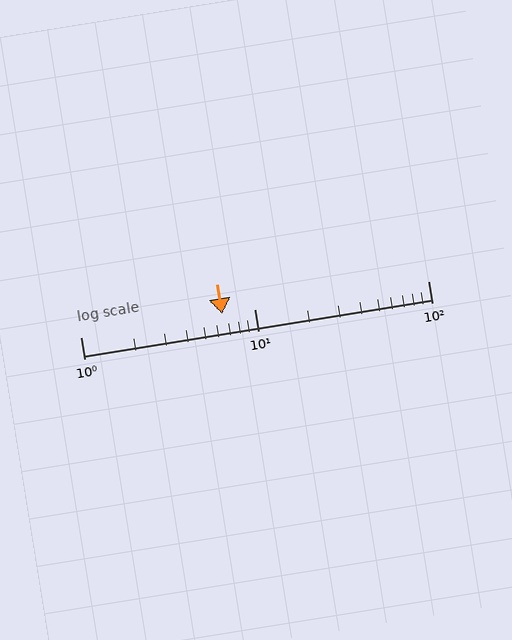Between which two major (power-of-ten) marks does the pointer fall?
The pointer is between 1 and 10.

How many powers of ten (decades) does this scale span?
The scale spans 2 decades, from 1 to 100.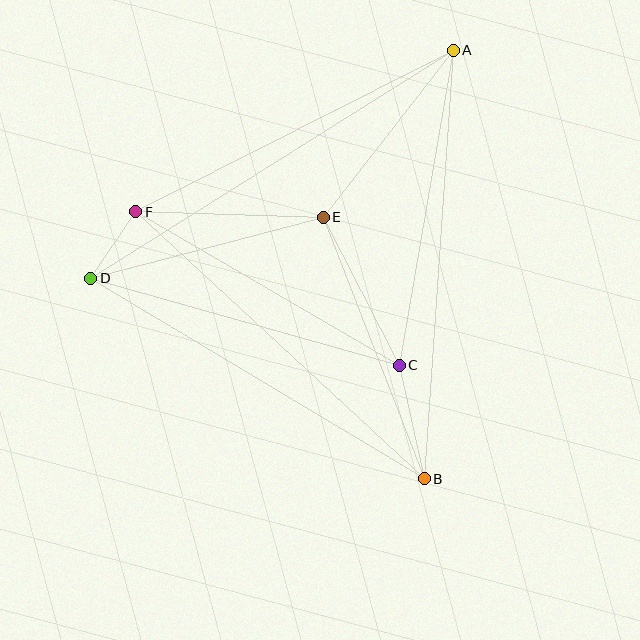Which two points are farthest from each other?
Points A and B are farthest from each other.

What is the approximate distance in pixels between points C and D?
The distance between C and D is approximately 321 pixels.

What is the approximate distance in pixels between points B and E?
The distance between B and E is approximately 280 pixels.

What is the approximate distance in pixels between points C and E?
The distance between C and E is approximately 166 pixels.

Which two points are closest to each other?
Points D and F are closest to each other.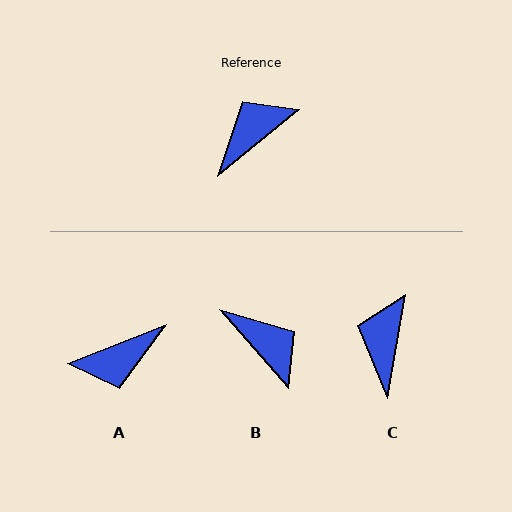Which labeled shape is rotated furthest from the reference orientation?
A, about 162 degrees away.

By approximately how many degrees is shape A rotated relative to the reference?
Approximately 162 degrees counter-clockwise.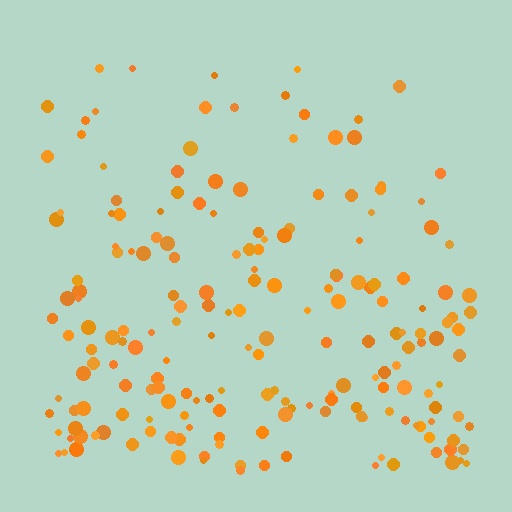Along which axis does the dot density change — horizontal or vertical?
Vertical.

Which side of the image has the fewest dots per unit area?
The top.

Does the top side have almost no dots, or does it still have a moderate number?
Still a moderate number, just noticeably fewer than the bottom.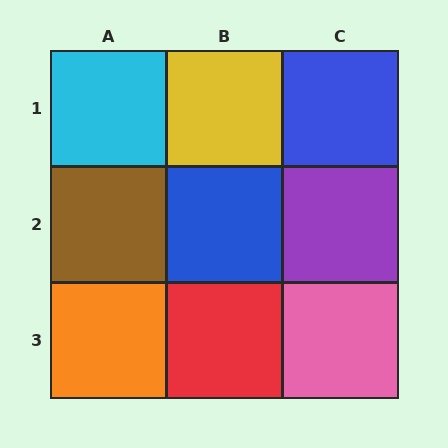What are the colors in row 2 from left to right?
Brown, blue, purple.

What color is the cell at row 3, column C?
Pink.